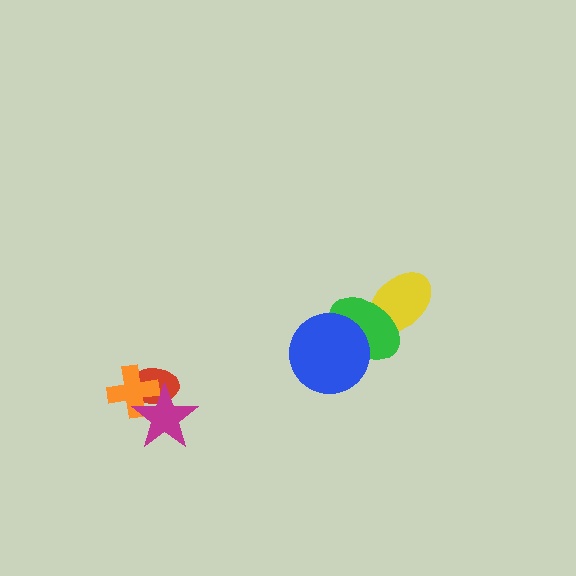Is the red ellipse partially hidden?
Yes, it is partially covered by another shape.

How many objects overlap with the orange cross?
2 objects overlap with the orange cross.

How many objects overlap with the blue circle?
1 object overlaps with the blue circle.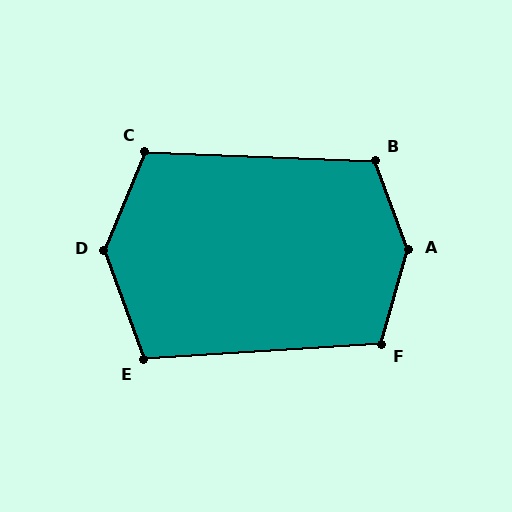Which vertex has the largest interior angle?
A, at approximately 143 degrees.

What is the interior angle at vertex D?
Approximately 137 degrees (obtuse).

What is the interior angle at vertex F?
Approximately 110 degrees (obtuse).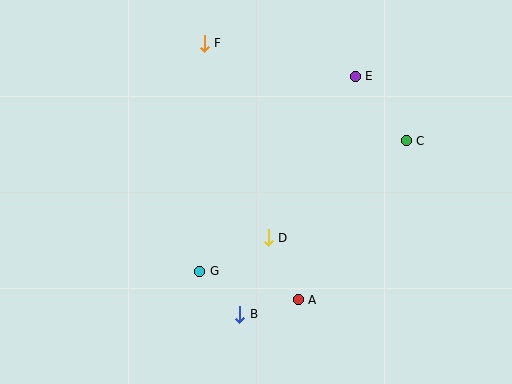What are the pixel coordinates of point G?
Point G is at (200, 271).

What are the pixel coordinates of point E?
Point E is at (355, 76).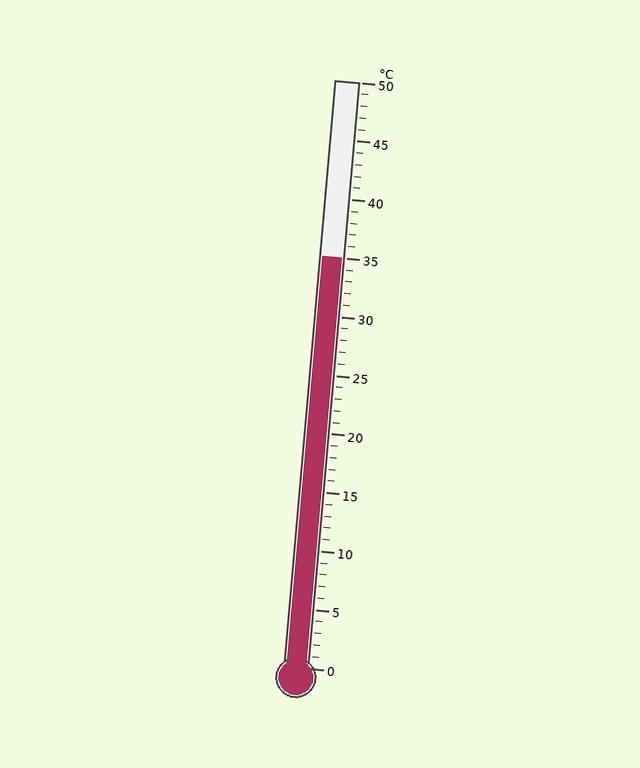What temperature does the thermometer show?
The thermometer shows approximately 35°C.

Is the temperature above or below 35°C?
The temperature is at 35°C.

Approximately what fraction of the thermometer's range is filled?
The thermometer is filled to approximately 70% of its range.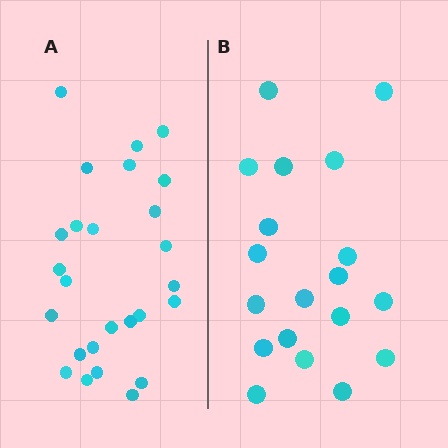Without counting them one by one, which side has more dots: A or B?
Region A (the left region) has more dots.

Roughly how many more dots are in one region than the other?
Region A has roughly 8 or so more dots than region B.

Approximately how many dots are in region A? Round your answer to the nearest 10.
About 30 dots. (The exact count is 26, which rounds to 30.)